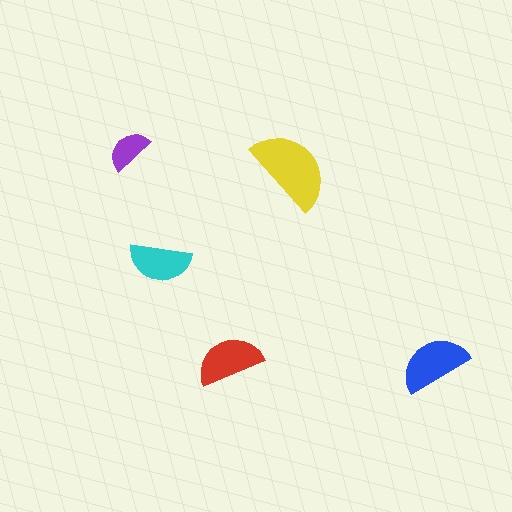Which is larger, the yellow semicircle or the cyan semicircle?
The yellow one.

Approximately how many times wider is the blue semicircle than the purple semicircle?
About 1.5 times wider.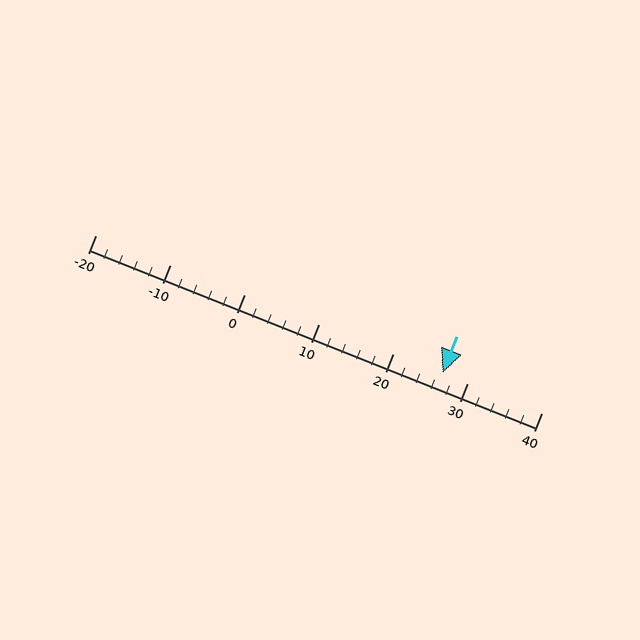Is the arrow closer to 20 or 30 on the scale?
The arrow is closer to 30.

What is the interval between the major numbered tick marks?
The major tick marks are spaced 10 units apart.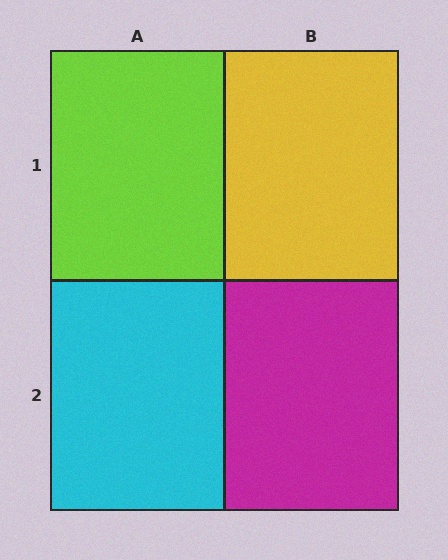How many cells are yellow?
1 cell is yellow.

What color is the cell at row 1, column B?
Yellow.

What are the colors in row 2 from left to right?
Cyan, magenta.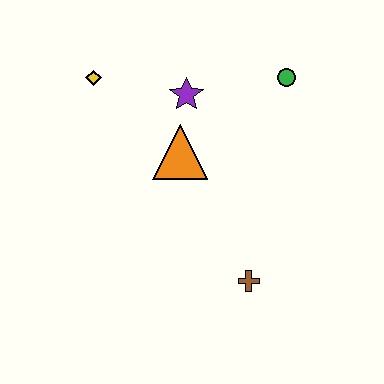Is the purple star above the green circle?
No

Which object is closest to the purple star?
The orange triangle is closest to the purple star.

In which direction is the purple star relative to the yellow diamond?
The purple star is to the right of the yellow diamond.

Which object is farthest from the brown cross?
The yellow diamond is farthest from the brown cross.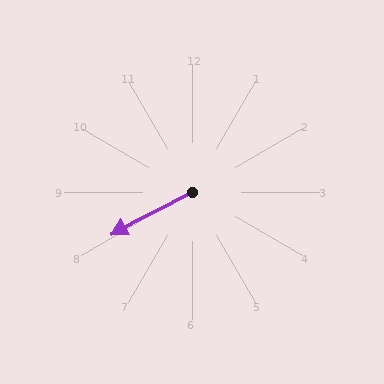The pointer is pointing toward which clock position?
Roughly 8 o'clock.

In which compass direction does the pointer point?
Southwest.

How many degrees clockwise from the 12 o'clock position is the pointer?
Approximately 243 degrees.